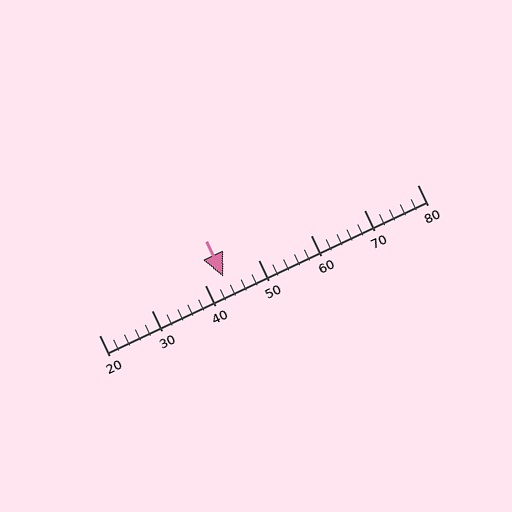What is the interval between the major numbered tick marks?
The major tick marks are spaced 10 units apart.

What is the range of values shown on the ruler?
The ruler shows values from 20 to 80.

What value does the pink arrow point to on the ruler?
The pink arrow points to approximately 44.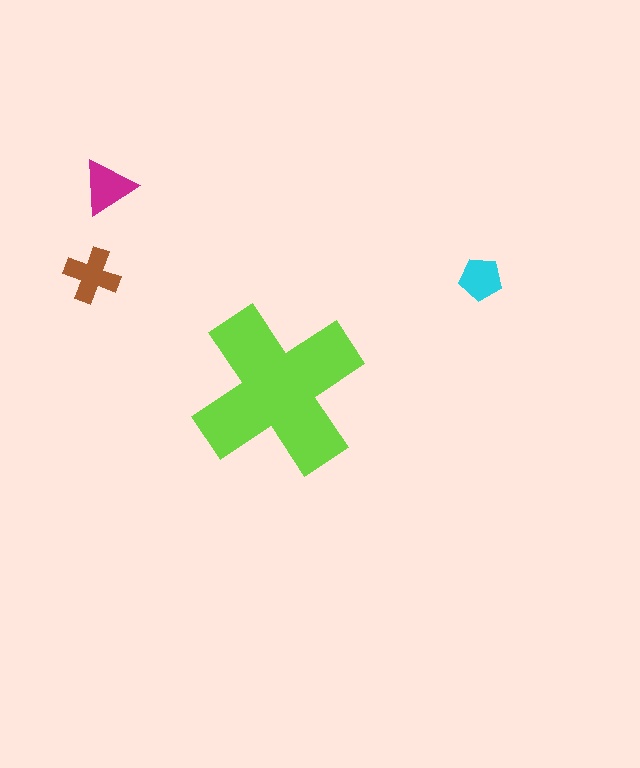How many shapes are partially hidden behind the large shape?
0 shapes are partially hidden.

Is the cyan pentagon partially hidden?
No, the cyan pentagon is fully visible.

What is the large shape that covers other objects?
A lime cross.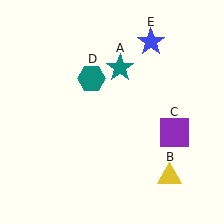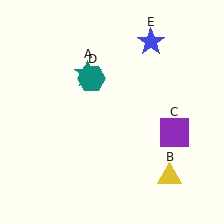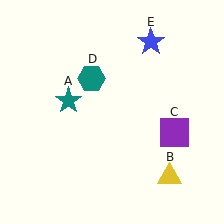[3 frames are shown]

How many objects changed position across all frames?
1 object changed position: teal star (object A).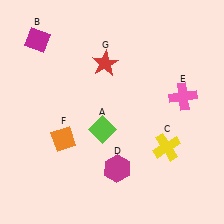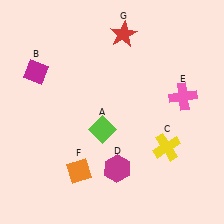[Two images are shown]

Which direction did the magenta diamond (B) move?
The magenta diamond (B) moved down.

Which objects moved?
The objects that moved are: the magenta diamond (B), the orange diamond (F), the red star (G).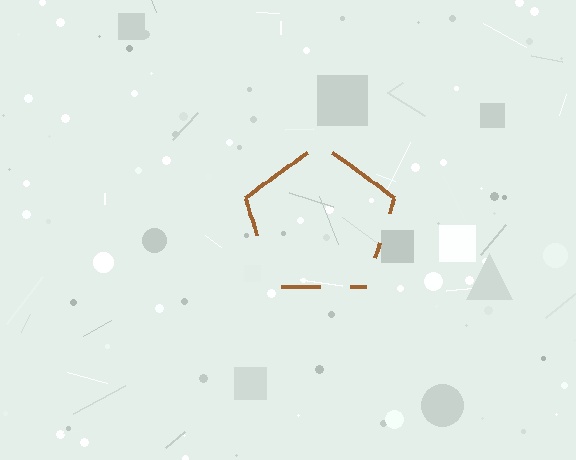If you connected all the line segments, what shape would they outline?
They would outline a pentagon.